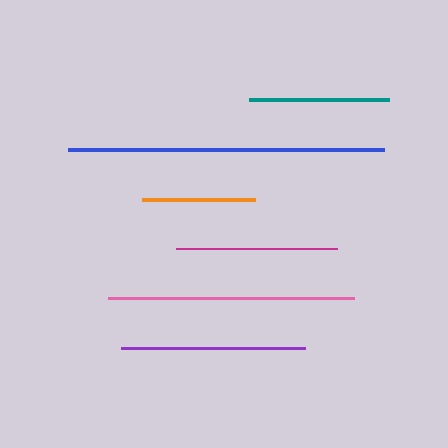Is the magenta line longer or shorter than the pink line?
The pink line is longer than the magenta line.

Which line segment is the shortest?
The orange line is the shortest at approximately 113 pixels.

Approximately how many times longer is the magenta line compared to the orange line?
The magenta line is approximately 1.4 times the length of the orange line.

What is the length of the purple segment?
The purple segment is approximately 184 pixels long.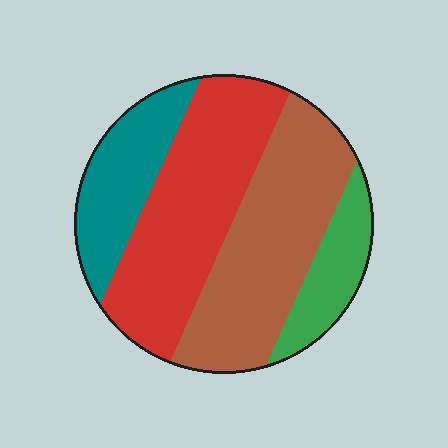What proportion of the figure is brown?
Brown takes up about one third (1/3) of the figure.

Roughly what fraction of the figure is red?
Red takes up about one third (1/3) of the figure.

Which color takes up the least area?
Green, at roughly 10%.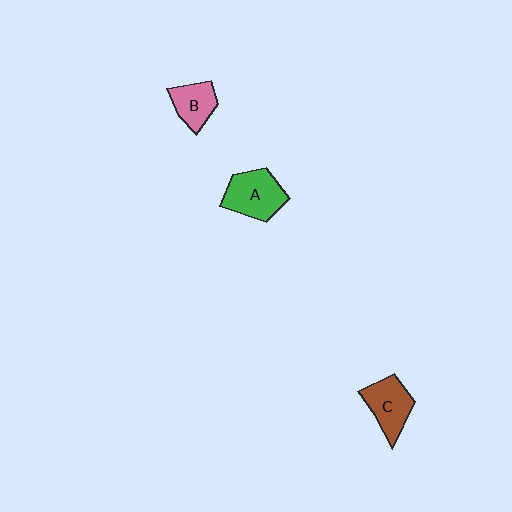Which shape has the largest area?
Shape A (green).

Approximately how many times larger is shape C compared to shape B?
Approximately 1.3 times.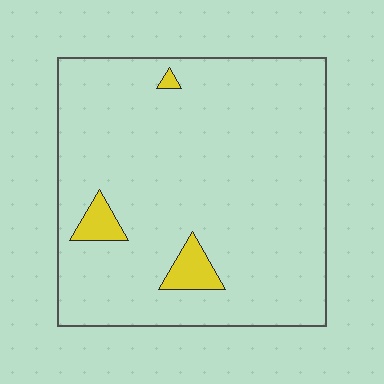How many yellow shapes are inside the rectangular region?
3.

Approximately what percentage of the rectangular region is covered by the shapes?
Approximately 5%.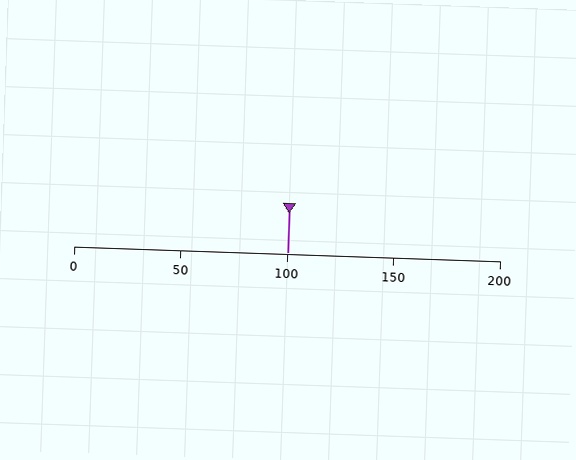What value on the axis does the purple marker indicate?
The marker indicates approximately 100.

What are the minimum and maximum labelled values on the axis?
The axis runs from 0 to 200.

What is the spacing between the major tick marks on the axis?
The major ticks are spaced 50 apart.